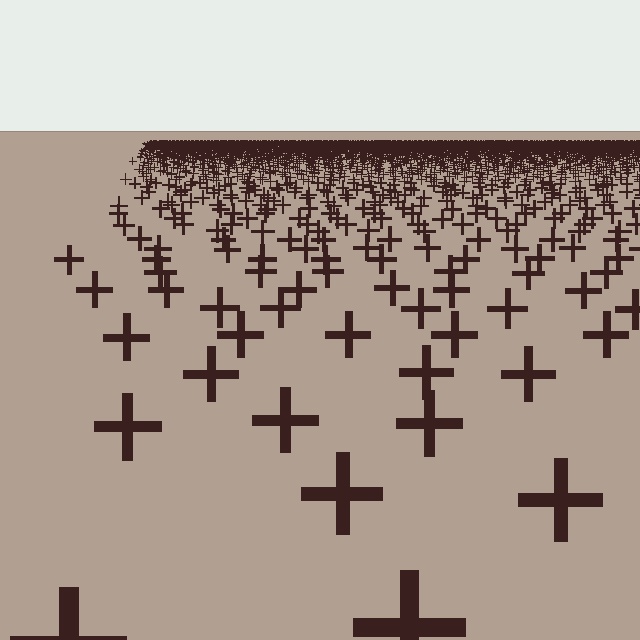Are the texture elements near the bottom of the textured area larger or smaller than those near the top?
Larger. Near the bottom, elements are closer to the viewer and appear at a bigger on-screen size.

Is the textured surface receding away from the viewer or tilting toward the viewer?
The surface is receding away from the viewer. Texture elements get smaller and denser toward the top.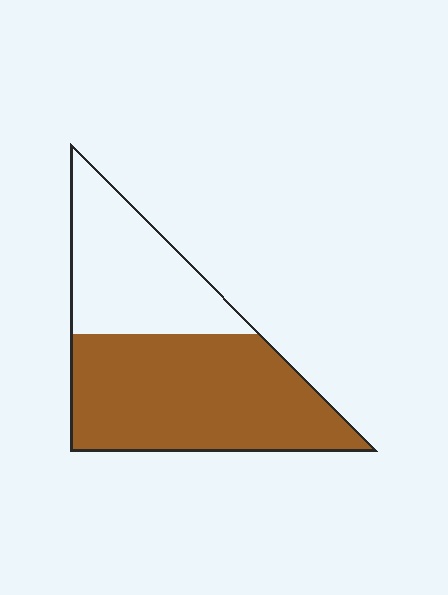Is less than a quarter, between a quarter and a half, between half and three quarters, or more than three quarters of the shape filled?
Between half and three quarters.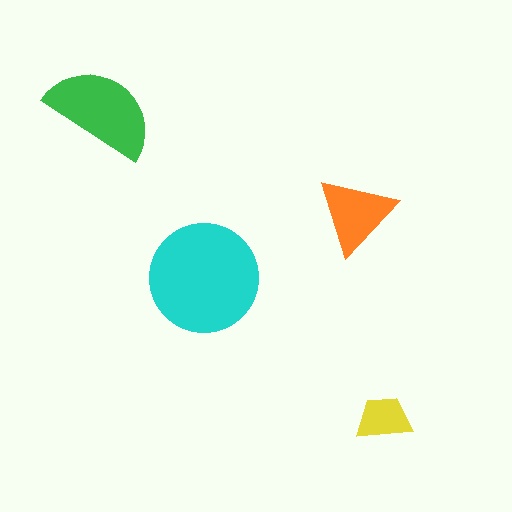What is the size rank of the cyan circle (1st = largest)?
1st.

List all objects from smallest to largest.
The yellow trapezoid, the orange triangle, the green semicircle, the cyan circle.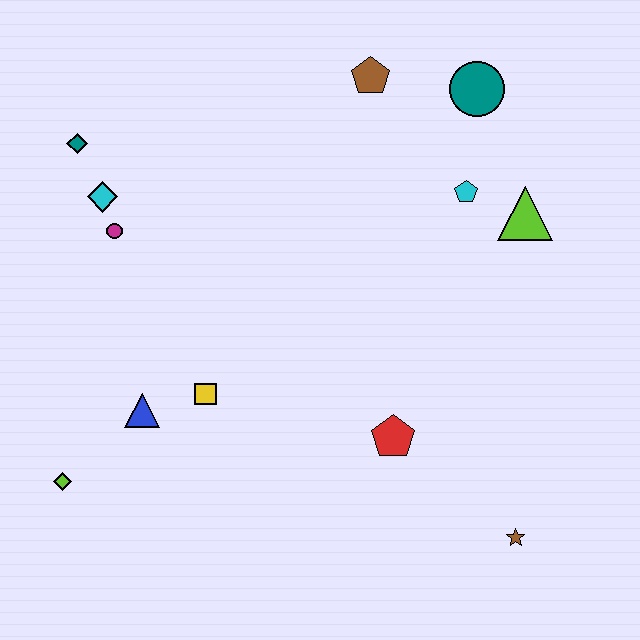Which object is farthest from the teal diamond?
The brown star is farthest from the teal diamond.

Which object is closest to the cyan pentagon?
The lime triangle is closest to the cyan pentagon.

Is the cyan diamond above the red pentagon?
Yes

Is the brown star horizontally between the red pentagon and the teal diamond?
No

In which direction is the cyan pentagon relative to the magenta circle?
The cyan pentagon is to the right of the magenta circle.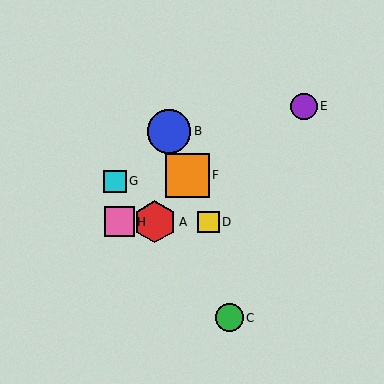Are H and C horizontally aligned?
No, H is at y≈222 and C is at y≈318.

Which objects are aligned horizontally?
Objects A, D, H are aligned horizontally.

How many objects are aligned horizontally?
3 objects (A, D, H) are aligned horizontally.